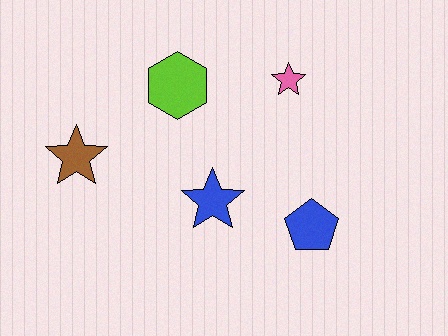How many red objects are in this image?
There are no red objects.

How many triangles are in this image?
There are no triangles.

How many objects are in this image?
There are 5 objects.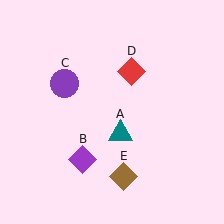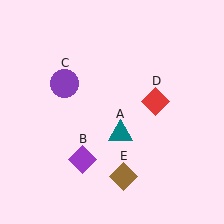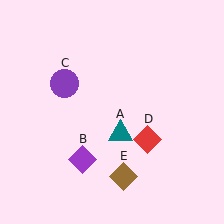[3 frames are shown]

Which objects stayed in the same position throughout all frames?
Teal triangle (object A) and purple diamond (object B) and purple circle (object C) and brown diamond (object E) remained stationary.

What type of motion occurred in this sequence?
The red diamond (object D) rotated clockwise around the center of the scene.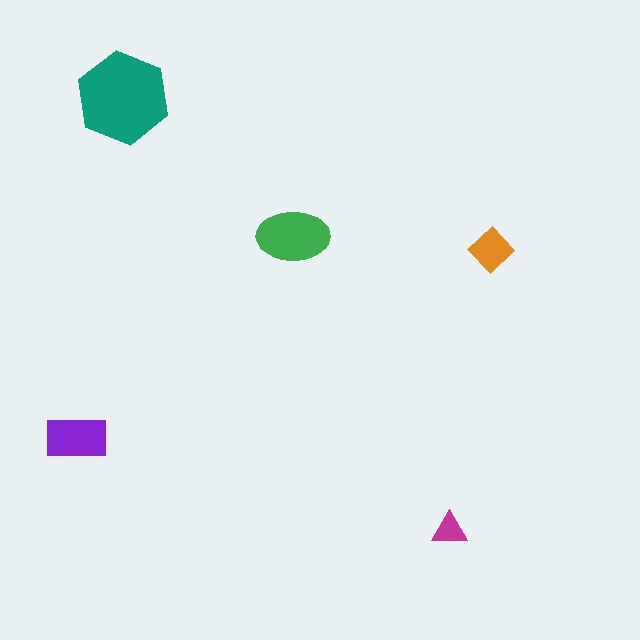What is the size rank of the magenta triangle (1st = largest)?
5th.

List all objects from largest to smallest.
The teal hexagon, the green ellipse, the purple rectangle, the orange diamond, the magenta triangle.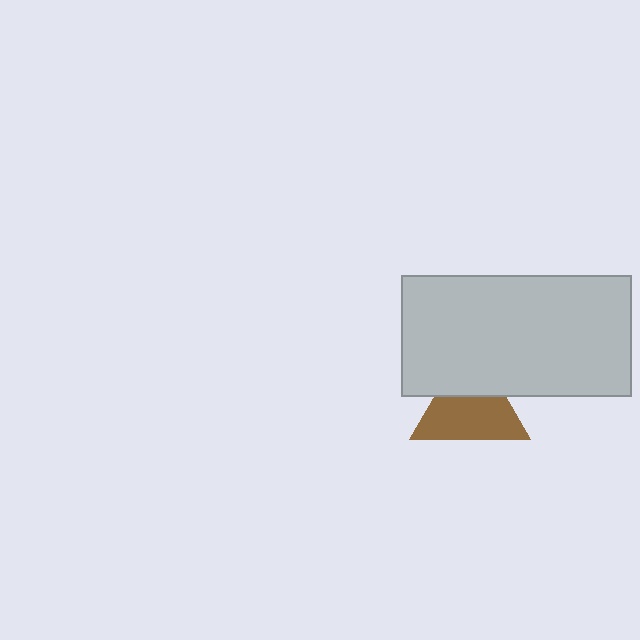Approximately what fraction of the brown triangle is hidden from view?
Roughly 36% of the brown triangle is hidden behind the light gray rectangle.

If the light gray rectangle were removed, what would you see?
You would see the complete brown triangle.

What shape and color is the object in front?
The object in front is a light gray rectangle.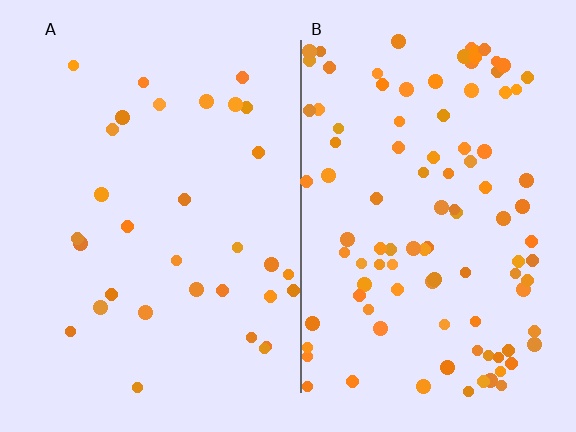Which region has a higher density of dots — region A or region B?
B (the right).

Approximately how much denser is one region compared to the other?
Approximately 3.2× — region B over region A.